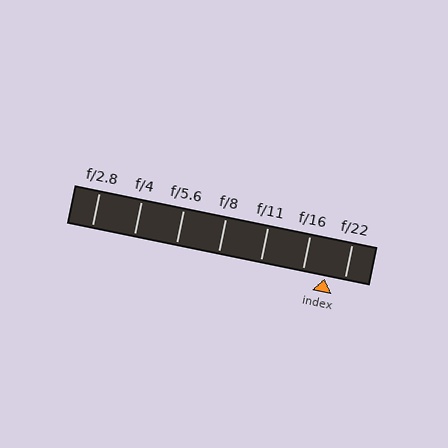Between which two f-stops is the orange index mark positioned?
The index mark is between f/16 and f/22.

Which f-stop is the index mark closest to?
The index mark is closest to f/22.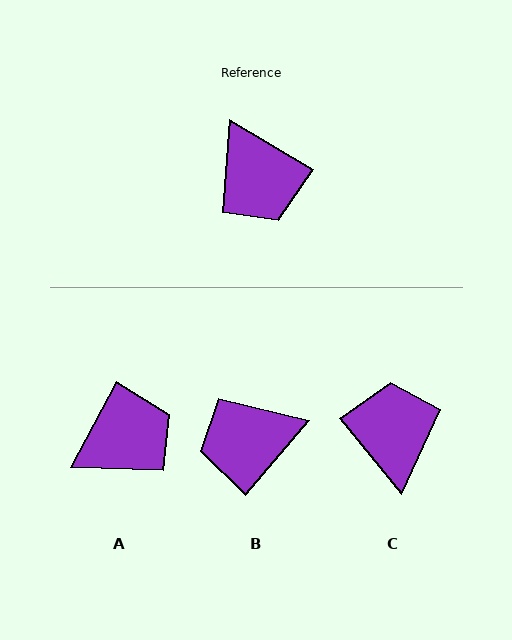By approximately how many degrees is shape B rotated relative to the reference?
Approximately 100 degrees clockwise.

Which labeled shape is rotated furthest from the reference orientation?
C, about 159 degrees away.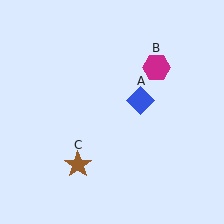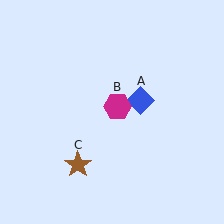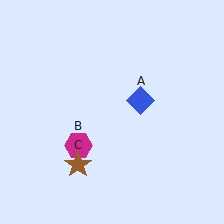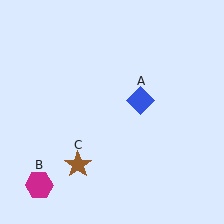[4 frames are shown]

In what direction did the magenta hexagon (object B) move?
The magenta hexagon (object B) moved down and to the left.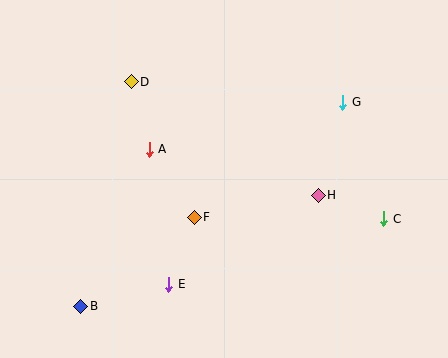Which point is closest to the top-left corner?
Point D is closest to the top-left corner.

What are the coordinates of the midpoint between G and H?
The midpoint between G and H is at (330, 149).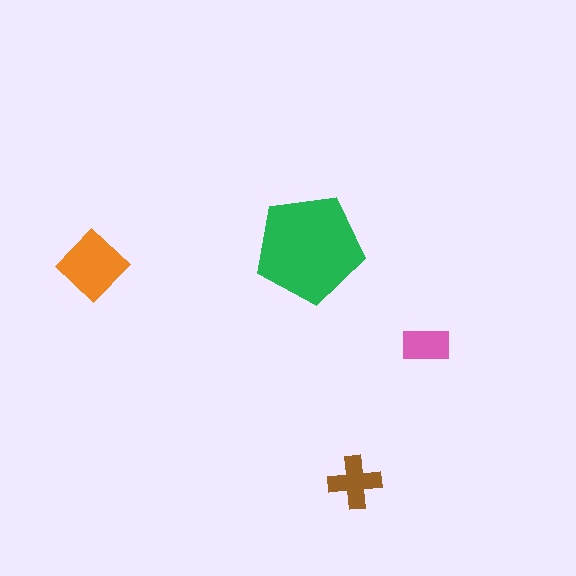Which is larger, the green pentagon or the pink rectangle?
The green pentagon.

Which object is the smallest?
The pink rectangle.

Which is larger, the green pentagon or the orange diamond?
The green pentagon.